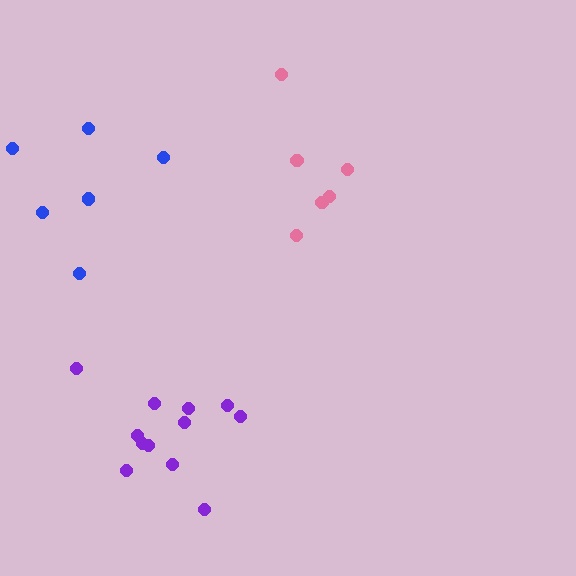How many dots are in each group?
Group 1: 6 dots, Group 2: 12 dots, Group 3: 6 dots (24 total).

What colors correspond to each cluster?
The clusters are colored: pink, purple, blue.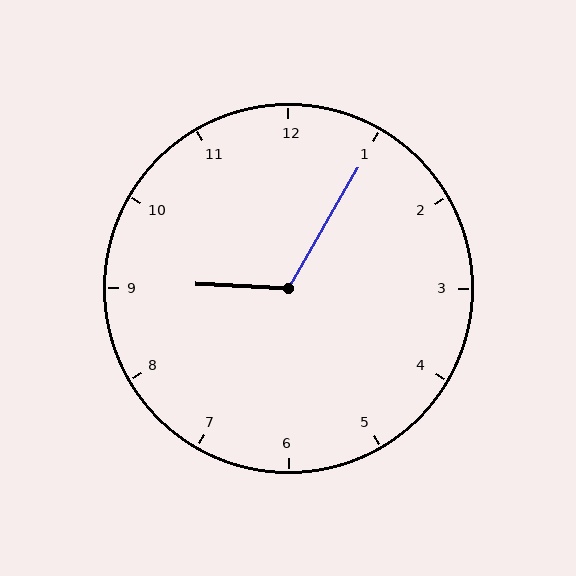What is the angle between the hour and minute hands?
Approximately 118 degrees.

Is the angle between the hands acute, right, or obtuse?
It is obtuse.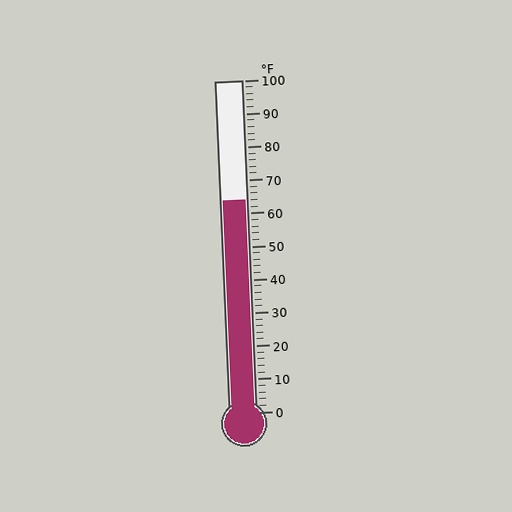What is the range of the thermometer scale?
The thermometer scale ranges from 0°F to 100°F.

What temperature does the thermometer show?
The thermometer shows approximately 64°F.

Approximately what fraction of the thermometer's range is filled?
The thermometer is filled to approximately 65% of its range.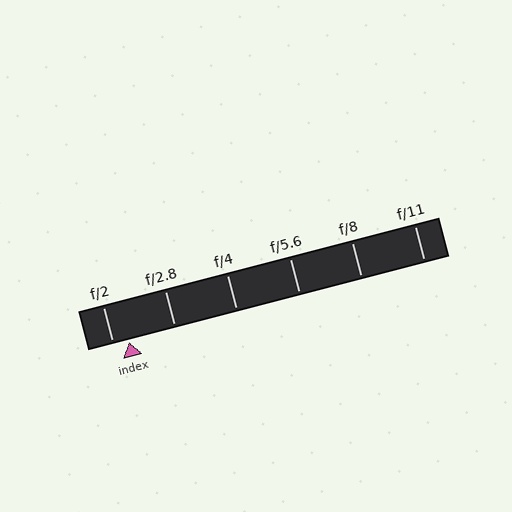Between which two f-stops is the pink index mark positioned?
The index mark is between f/2 and f/2.8.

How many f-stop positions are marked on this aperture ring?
There are 6 f-stop positions marked.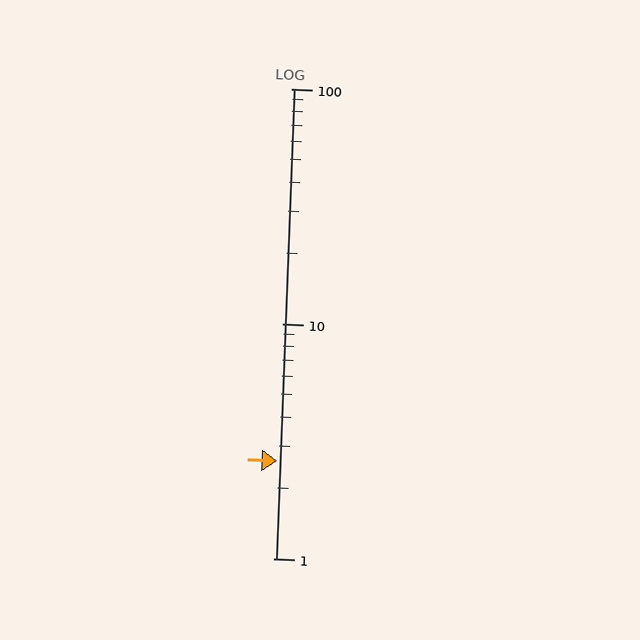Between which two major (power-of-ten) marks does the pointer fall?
The pointer is between 1 and 10.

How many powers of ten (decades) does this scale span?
The scale spans 2 decades, from 1 to 100.